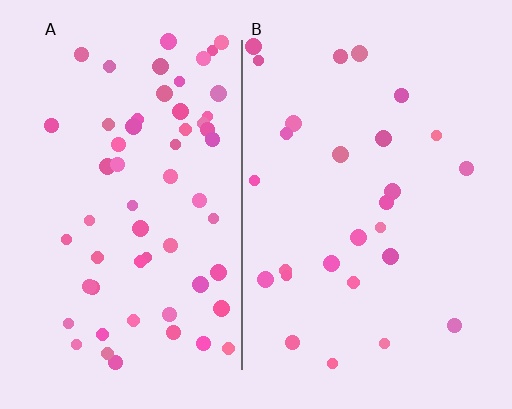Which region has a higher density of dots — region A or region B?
A (the left).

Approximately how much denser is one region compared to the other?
Approximately 2.2× — region A over region B.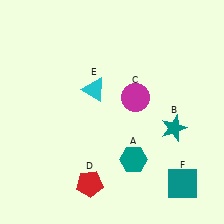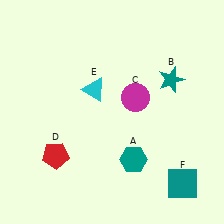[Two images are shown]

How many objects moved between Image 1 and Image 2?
2 objects moved between the two images.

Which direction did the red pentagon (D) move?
The red pentagon (D) moved left.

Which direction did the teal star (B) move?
The teal star (B) moved up.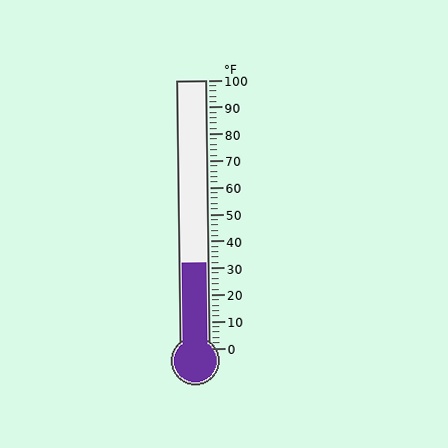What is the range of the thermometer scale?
The thermometer scale ranges from 0°F to 100°F.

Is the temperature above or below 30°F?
The temperature is above 30°F.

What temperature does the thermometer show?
The thermometer shows approximately 32°F.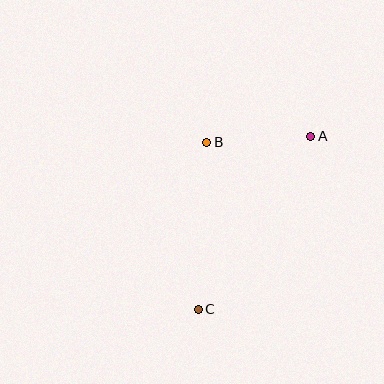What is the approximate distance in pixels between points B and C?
The distance between B and C is approximately 167 pixels.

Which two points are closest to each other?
Points A and B are closest to each other.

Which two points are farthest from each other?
Points A and C are farthest from each other.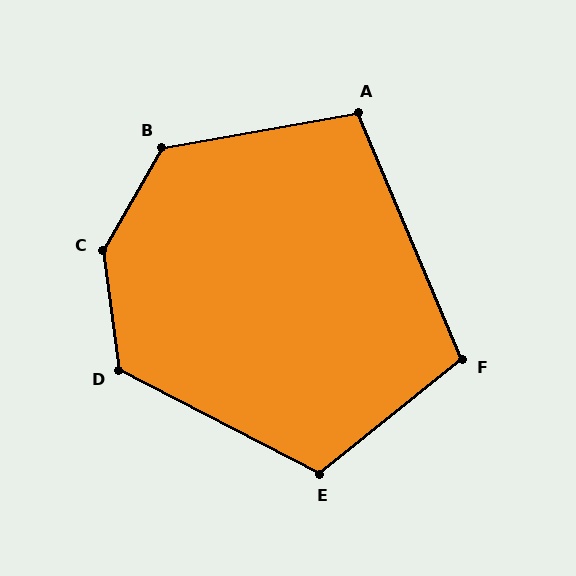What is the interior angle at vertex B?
Approximately 130 degrees (obtuse).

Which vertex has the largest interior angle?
C, at approximately 143 degrees.